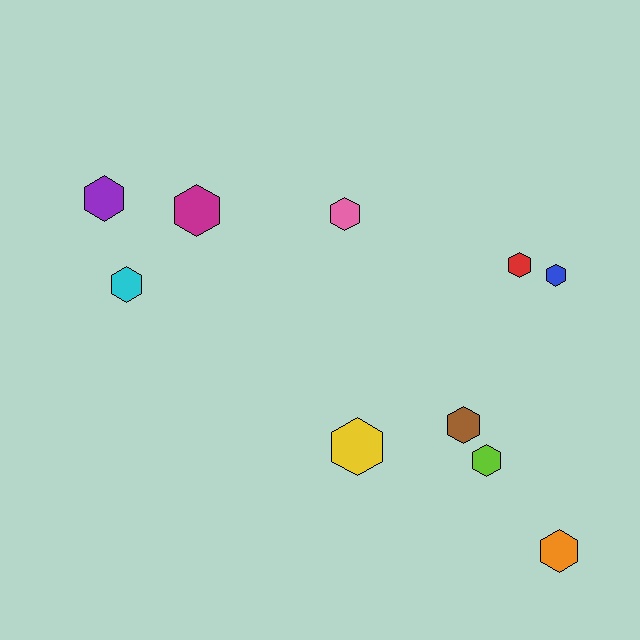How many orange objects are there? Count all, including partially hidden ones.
There is 1 orange object.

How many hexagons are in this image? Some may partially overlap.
There are 10 hexagons.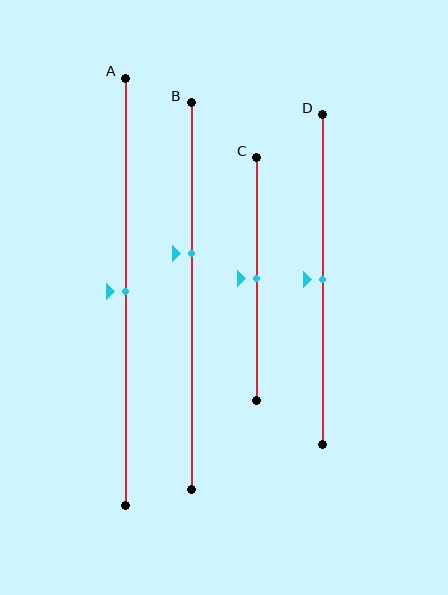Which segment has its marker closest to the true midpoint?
Segment A has its marker closest to the true midpoint.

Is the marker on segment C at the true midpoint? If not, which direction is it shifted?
Yes, the marker on segment C is at the true midpoint.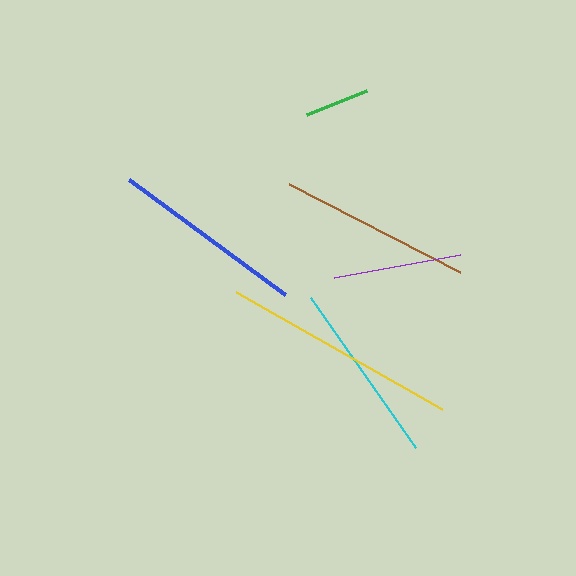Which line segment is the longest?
The yellow line is the longest at approximately 237 pixels.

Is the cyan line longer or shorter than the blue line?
The blue line is longer than the cyan line.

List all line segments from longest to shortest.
From longest to shortest: yellow, blue, brown, cyan, purple, green.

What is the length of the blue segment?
The blue segment is approximately 193 pixels long.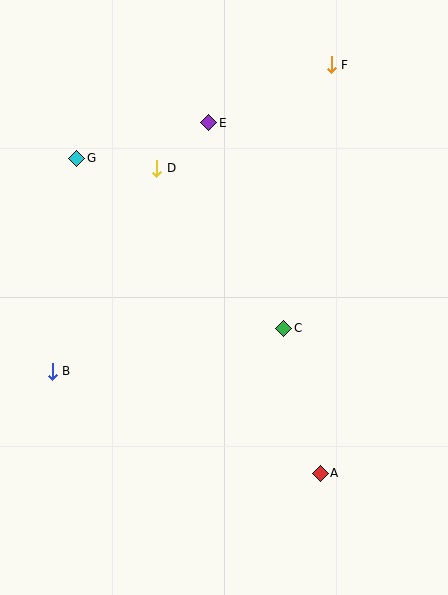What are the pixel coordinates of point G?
Point G is at (77, 158).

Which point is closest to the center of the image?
Point C at (284, 328) is closest to the center.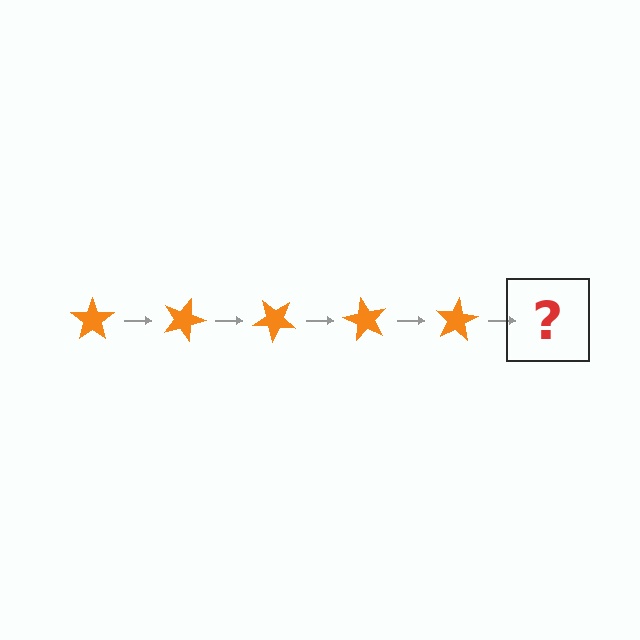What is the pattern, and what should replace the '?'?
The pattern is that the star rotates 20 degrees each step. The '?' should be an orange star rotated 100 degrees.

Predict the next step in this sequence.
The next step is an orange star rotated 100 degrees.